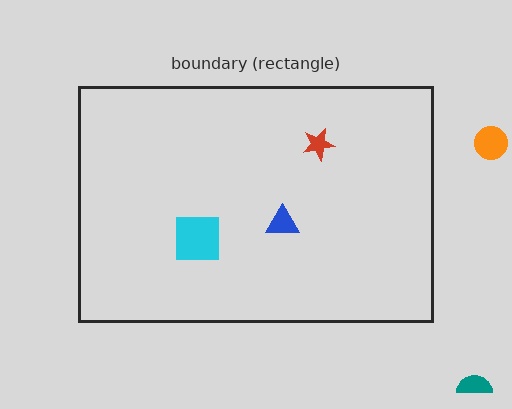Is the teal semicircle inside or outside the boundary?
Outside.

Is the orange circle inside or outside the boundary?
Outside.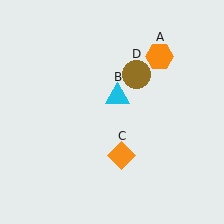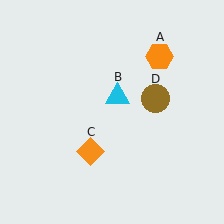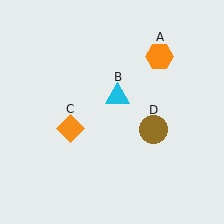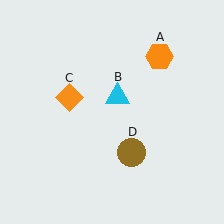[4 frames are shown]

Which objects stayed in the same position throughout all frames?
Orange hexagon (object A) and cyan triangle (object B) remained stationary.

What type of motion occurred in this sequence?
The orange diamond (object C), brown circle (object D) rotated clockwise around the center of the scene.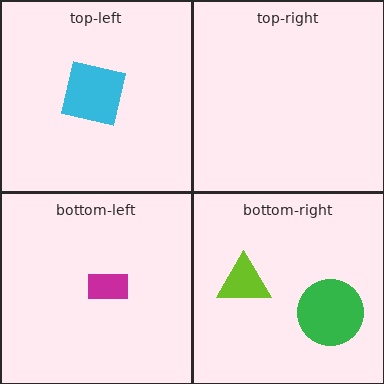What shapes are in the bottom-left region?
The magenta rectangle.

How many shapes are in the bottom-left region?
1.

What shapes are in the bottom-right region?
The lime triangle, the green circle.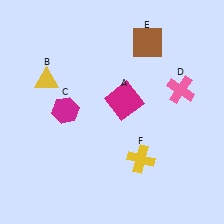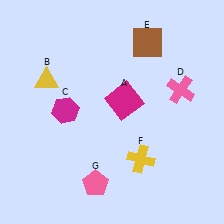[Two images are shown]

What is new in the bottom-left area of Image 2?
A pink pentagon (G) was added in the bottom-left area of Image 2.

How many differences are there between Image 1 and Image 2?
There is 1 difference between the two images.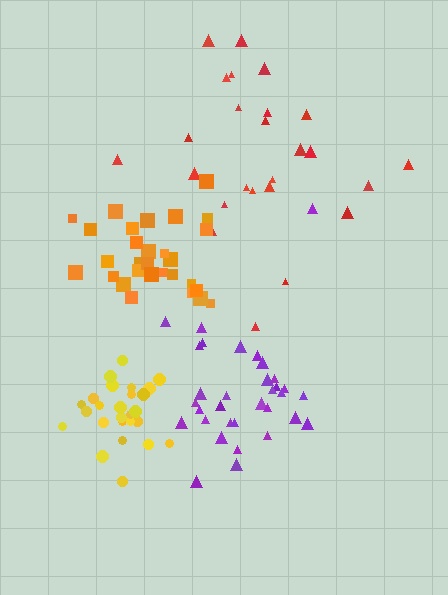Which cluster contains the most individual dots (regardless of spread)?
Purple (33).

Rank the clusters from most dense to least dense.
yellow, purple, orange, red.